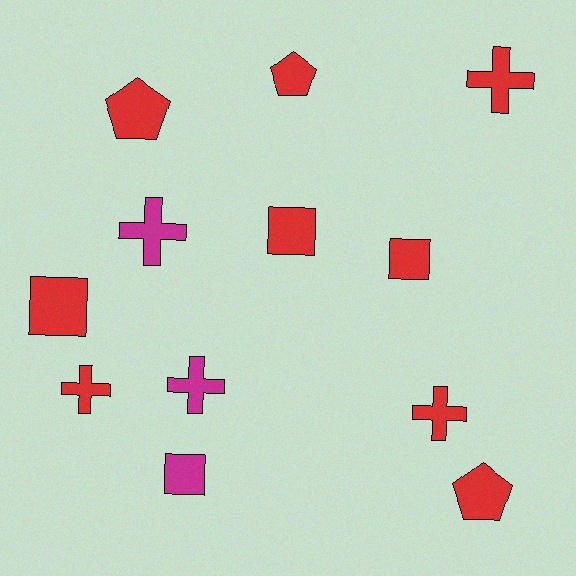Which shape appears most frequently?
Cross, with 5 objects.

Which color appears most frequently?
Red, with 9 objects.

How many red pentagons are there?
There are 3 red pentagons.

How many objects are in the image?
There are 12 objects.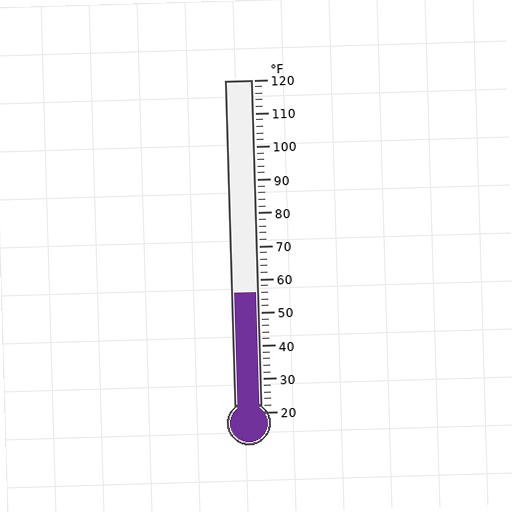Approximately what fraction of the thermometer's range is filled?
The thermometer is filled to approximately 35% of its range.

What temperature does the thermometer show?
The thermometer shows approximately 56°F.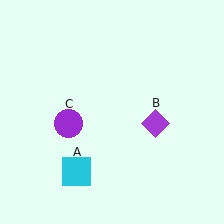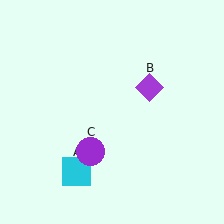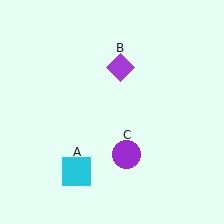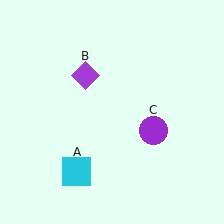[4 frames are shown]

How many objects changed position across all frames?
2 objects changed position: purple diamond (object B), purple circle (object C).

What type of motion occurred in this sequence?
The purple diamond (object B), purple circle (object C) rotated counterclockwise around the center of the scene.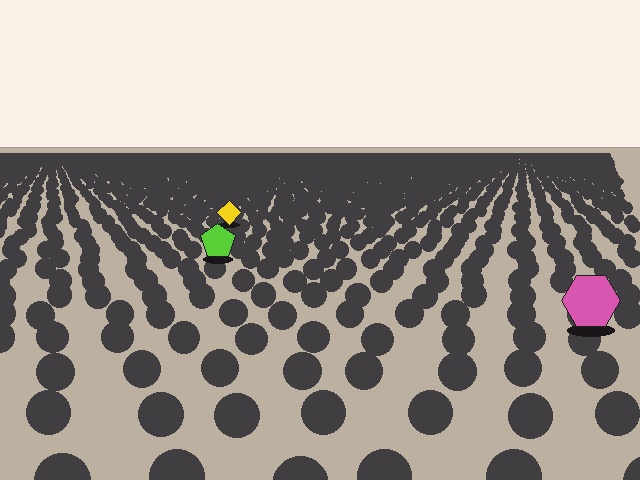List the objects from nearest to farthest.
From nearest to farthest: the pink hexagon, the lime pentagon, the yellow diamond.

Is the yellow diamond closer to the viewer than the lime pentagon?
No. The lime pentagon is closer — you can tell from the texture gradient: the ground texture is coarser near it.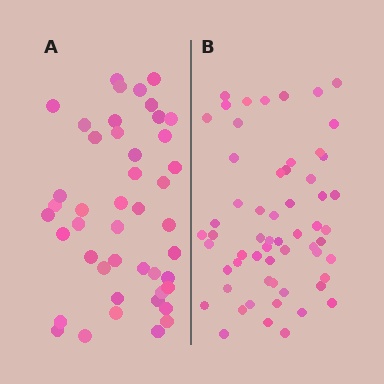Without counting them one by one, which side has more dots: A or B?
Region B (the right region) has more dots.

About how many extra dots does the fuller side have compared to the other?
Region B has approximately 15 more dots than region A.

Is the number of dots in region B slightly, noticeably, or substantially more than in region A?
Region B has noticeably more, but not dramatically so. The ratio is roughly 1.3 to 1.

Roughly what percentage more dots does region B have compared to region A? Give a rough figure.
About 30% more.